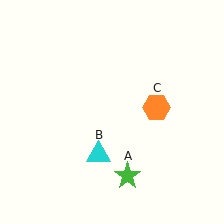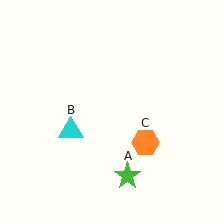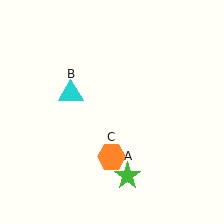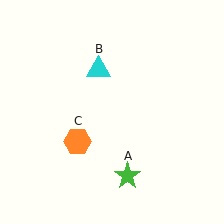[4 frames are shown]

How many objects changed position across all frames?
2 objects changed position: cyan triangle (object B), orange hexagon (object C).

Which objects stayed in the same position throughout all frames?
Green star (object A) remained stationary.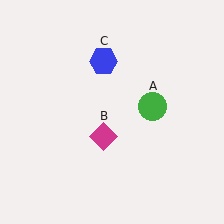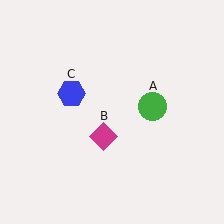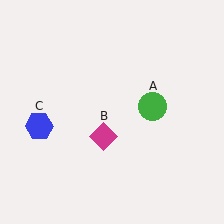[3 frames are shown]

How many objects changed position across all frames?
1 object changed position: blue hexagon (object C).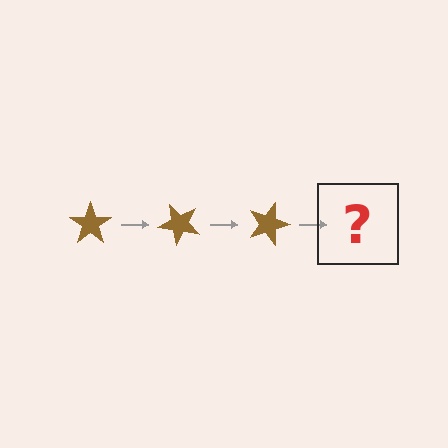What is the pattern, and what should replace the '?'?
The pattern is that the star rotates 45 degrees each step. The '?' should be a brown star rotated 135 degrees.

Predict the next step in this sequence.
The next step is a brown star rotated 135 degrees.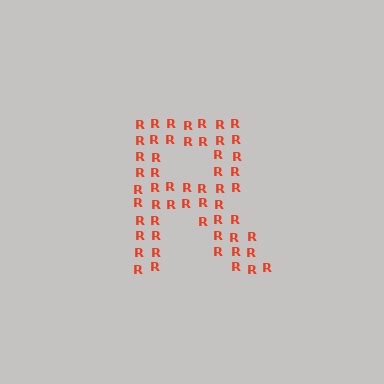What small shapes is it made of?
It is made of small letter R's.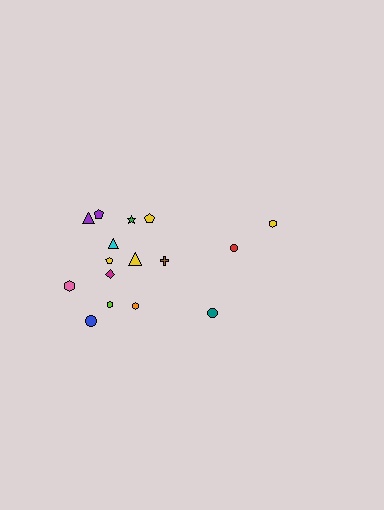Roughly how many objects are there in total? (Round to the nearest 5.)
Roughly 15 objects in total.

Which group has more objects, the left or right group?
The left group.